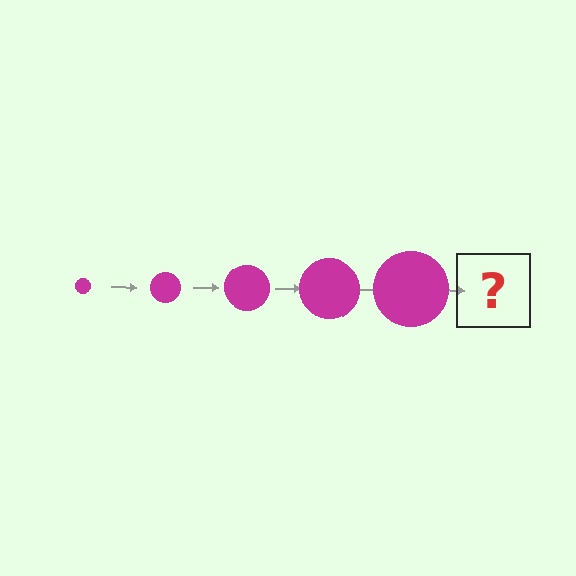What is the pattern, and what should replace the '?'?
The pattern is that the circle gets progressively larger each step. The '?' should be a magenta circle, larger than the previous one.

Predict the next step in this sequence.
The next step is a magenta circle, larger than the previous one.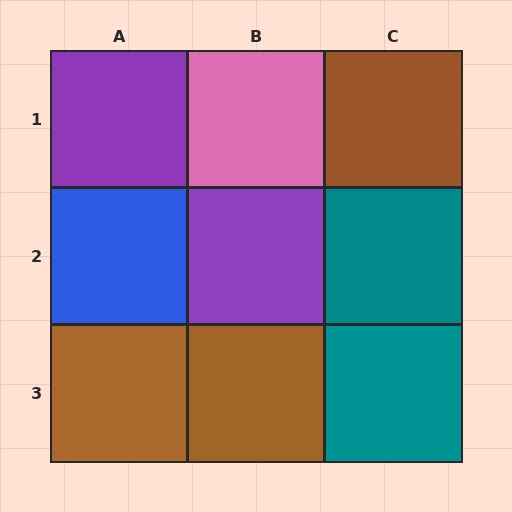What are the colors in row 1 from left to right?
Purple, pink, brown.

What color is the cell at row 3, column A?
Brown.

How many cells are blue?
1 cell is blue.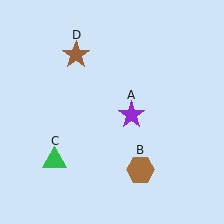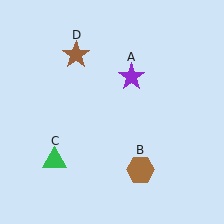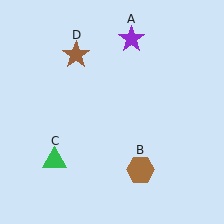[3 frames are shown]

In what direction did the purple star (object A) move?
The purple star (object A) moved up.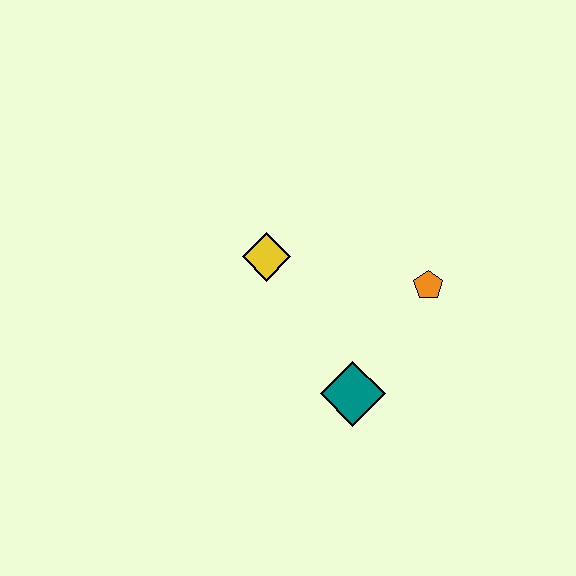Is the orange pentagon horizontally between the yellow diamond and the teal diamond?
No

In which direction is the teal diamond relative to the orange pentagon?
The teal diamond is below the orange pentagon.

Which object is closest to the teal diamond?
The orange pentagon is closest to the teal diamond.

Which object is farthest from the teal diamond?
The yellow diamond is farthest from the teal diamond.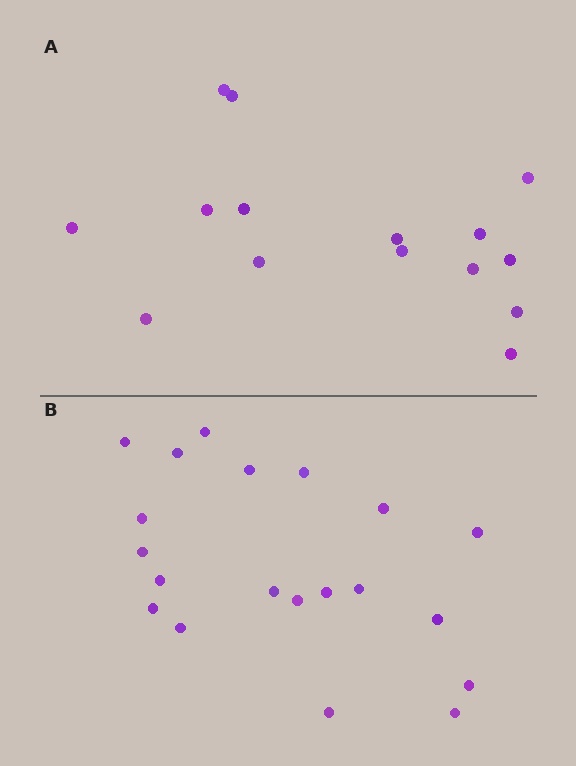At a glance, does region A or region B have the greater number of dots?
Region B (the bottom region) has more dots.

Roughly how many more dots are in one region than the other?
Region B has about 5 more dots than region A.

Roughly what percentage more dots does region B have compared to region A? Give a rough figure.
About 35% more.